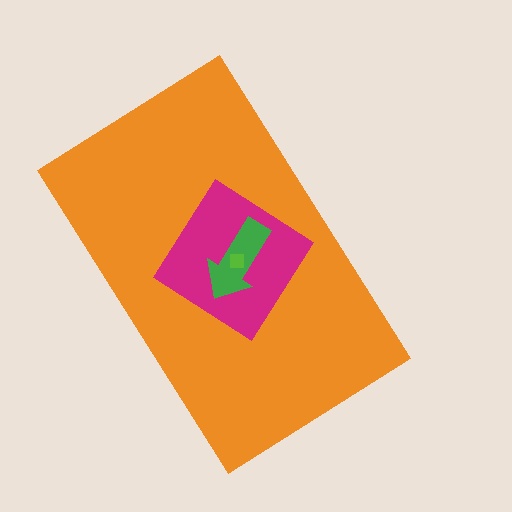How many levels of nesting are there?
4.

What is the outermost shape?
The orange rectangle.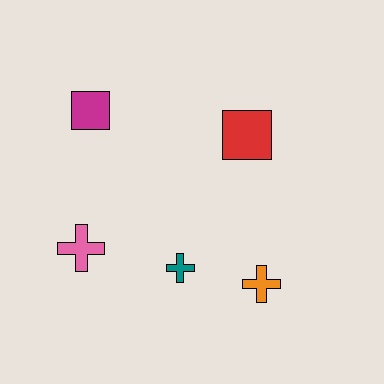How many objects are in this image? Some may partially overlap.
There are 5 objects.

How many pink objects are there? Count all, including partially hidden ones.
There is 1 pink object.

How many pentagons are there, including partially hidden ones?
There are no pentagons.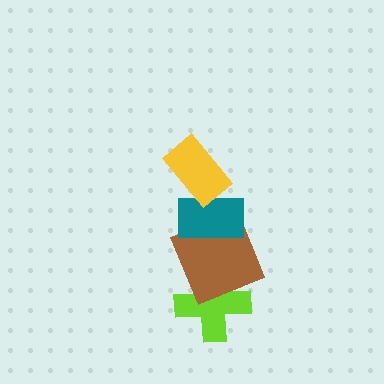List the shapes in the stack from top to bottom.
From top to bottom: the yellow rectangle, the teal rectangle, the brown square, the lime cross.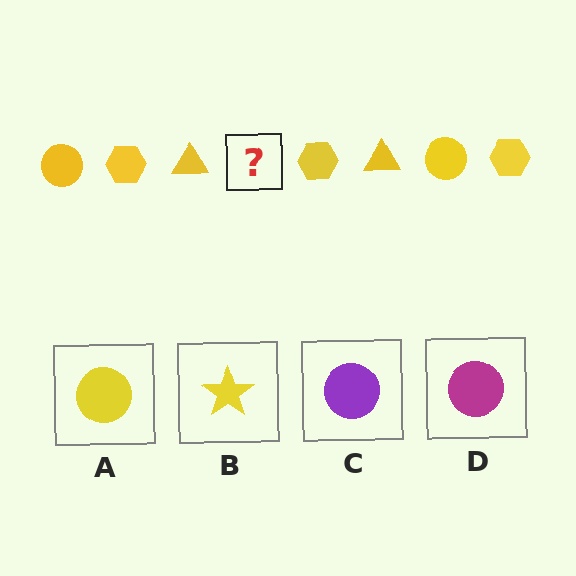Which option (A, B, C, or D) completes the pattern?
A.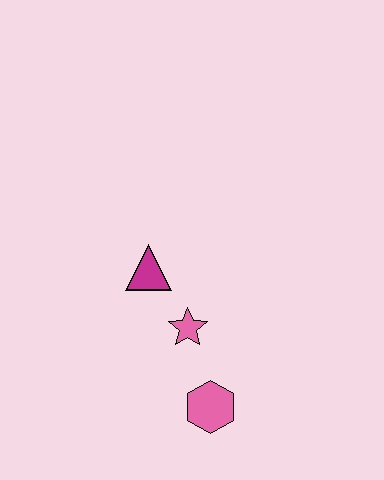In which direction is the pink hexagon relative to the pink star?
The pink hexagon is below the pink star.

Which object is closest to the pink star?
The magenta triangle is closest to the pink star.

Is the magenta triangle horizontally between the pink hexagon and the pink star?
No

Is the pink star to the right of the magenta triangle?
Yes